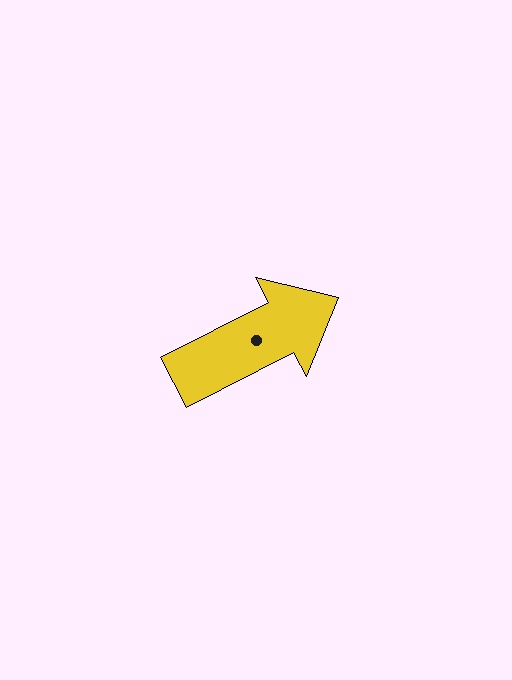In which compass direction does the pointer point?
Northeast.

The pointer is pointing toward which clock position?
Roughly 2 o'clock.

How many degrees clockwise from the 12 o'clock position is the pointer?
Approximately 63 degrees.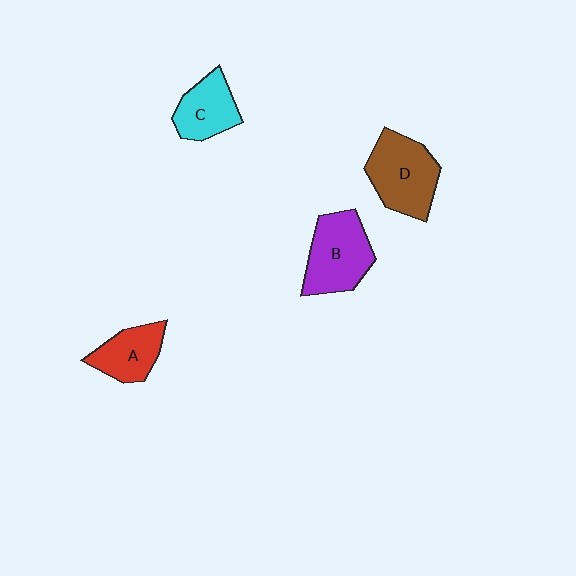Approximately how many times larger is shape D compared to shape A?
Approximately 1.5 times.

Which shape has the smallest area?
Shape A (red).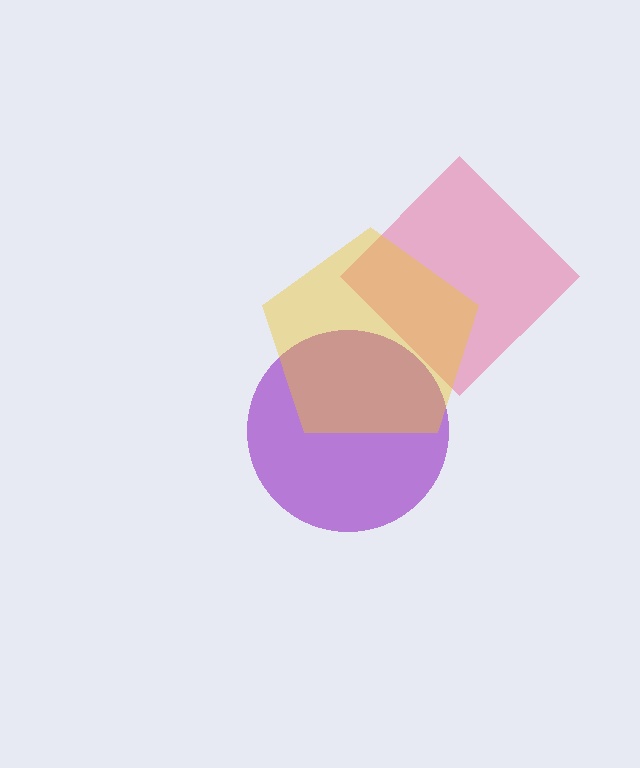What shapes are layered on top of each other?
The layered shapes are: a pink diamond, a purple circle, a yellow pentagon.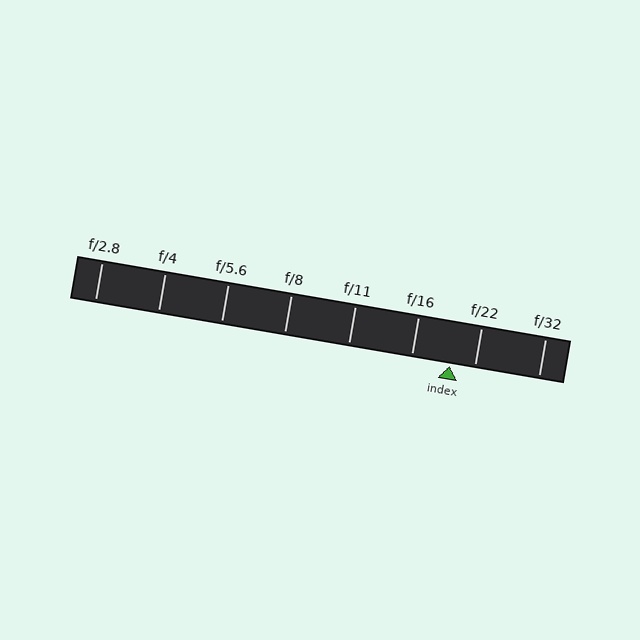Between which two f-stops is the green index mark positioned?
The index mark is between f/16 and f/22.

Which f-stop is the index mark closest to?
The index mark is closest to f/22.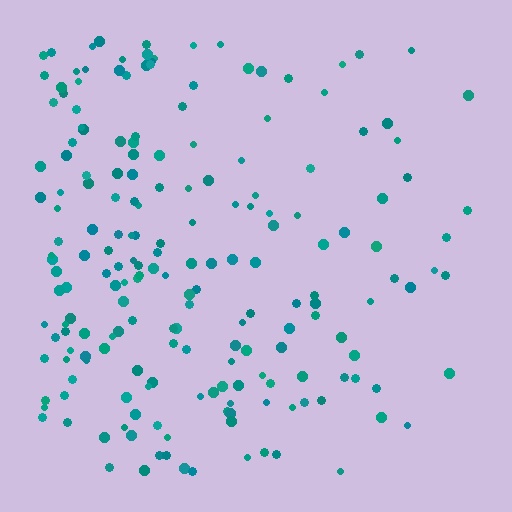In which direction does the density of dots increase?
From right to left, with the left side densest.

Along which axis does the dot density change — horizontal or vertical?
Horizontal.